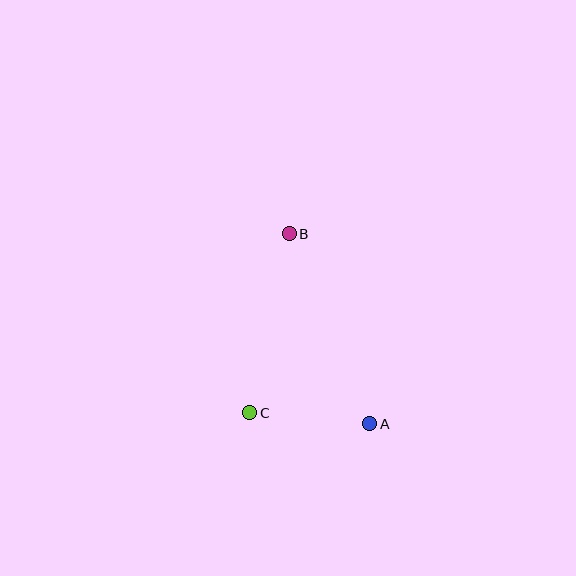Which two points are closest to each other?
Points A and C are closest to each other.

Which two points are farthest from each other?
Points A and B are farthest from each other.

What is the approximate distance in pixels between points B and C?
The distance between B and C is approximately 183 pixels.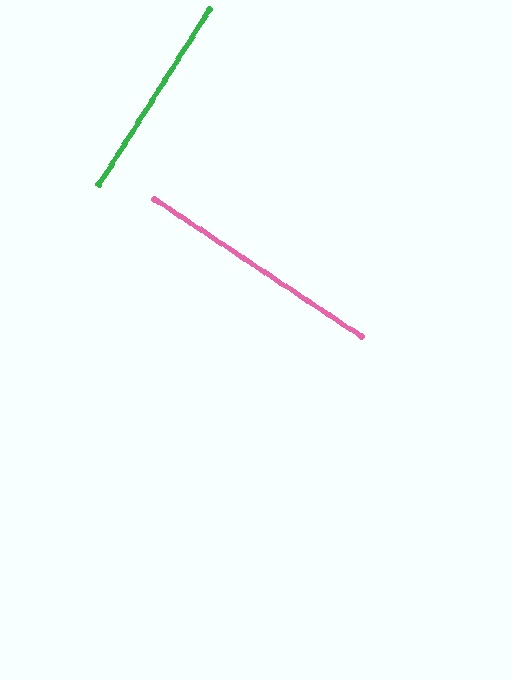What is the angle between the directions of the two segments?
Approximately 89 degrees.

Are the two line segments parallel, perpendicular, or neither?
Perpendicular — they meet at approximately 89°.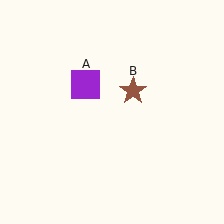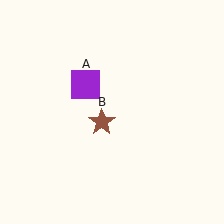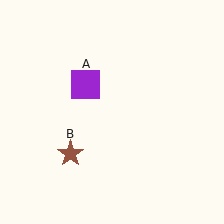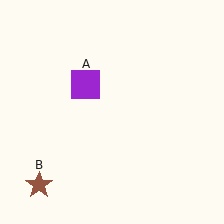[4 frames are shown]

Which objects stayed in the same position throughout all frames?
Purple square (object A) remained stationary.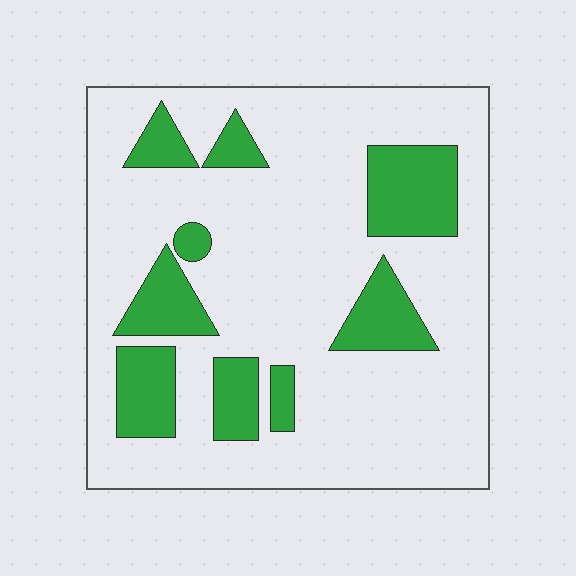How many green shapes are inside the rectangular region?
9.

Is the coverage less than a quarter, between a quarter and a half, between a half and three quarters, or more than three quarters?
Less than a quarter.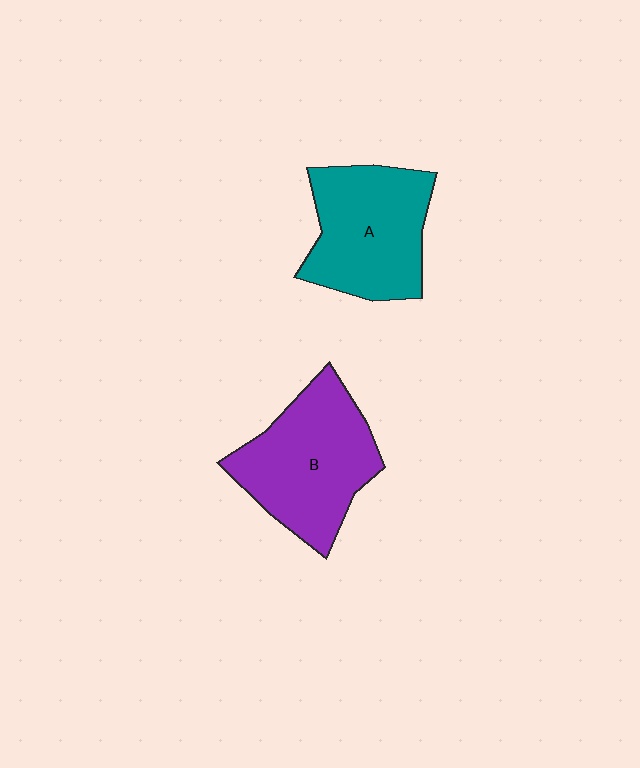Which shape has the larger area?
Shape B (purple).